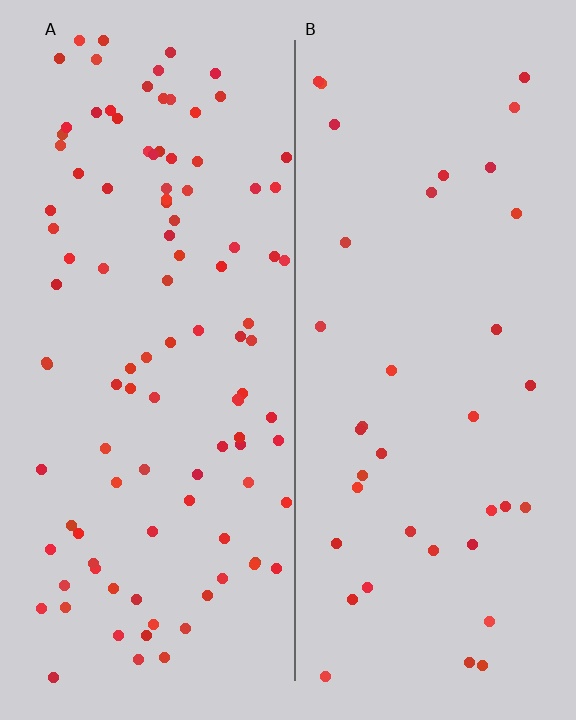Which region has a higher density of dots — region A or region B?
A (the left).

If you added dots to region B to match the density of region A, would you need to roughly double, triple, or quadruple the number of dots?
Approximately triple.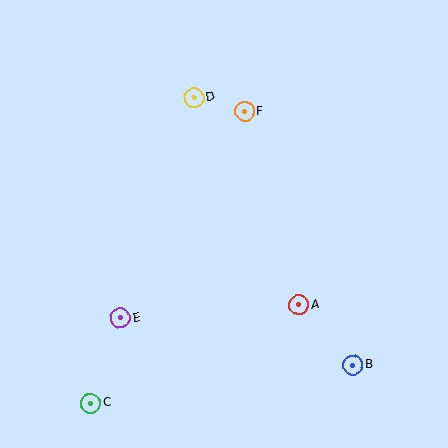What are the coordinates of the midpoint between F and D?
The midpoint between F and D is at (219, 105).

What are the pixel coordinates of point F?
Point F is at (245, 112).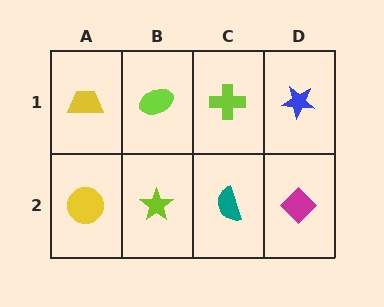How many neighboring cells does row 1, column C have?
3.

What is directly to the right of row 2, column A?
A lime star.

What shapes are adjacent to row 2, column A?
A yellow trapezoid (row 1, column A), a lime star (row 2, column B).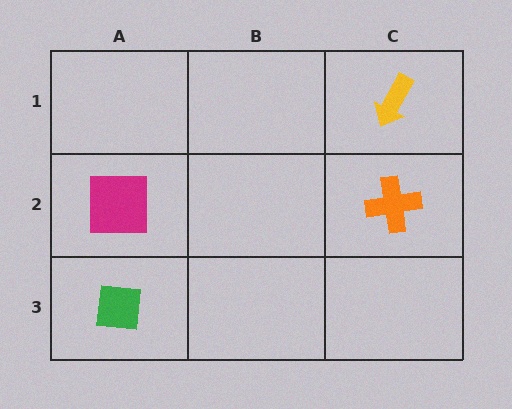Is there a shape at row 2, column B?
No, that cell is empty.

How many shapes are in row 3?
1 shape.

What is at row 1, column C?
A yellow arrow.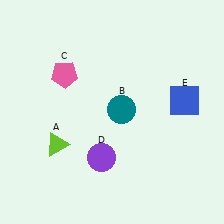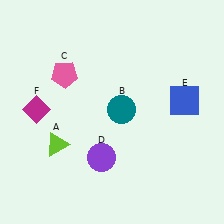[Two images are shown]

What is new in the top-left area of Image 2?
A magenta diamond (F) was added in the top-left area of Image 2.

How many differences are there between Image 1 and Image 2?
There is 1 difference between the two images.